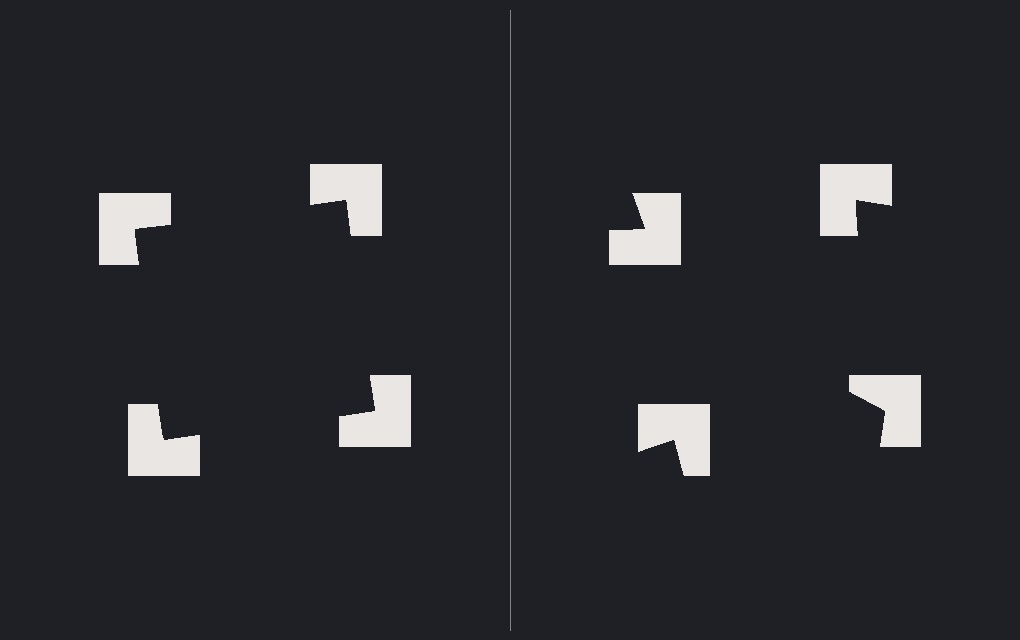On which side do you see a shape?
An illusory square appears on the left side. On the right side the wedge cuts are rotated, so no coherent shape forms.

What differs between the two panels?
The notched squares are positioned identically on both sides; only the wedge orientations differ. On the left they align to a square; on the right they are misaligned.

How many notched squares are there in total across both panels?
8 — 4 on each side.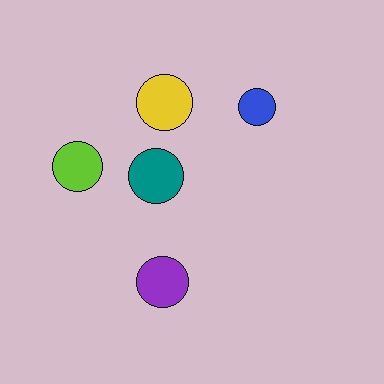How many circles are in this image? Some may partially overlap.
There are 5 circles.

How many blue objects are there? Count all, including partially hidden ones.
There is 1 blue object.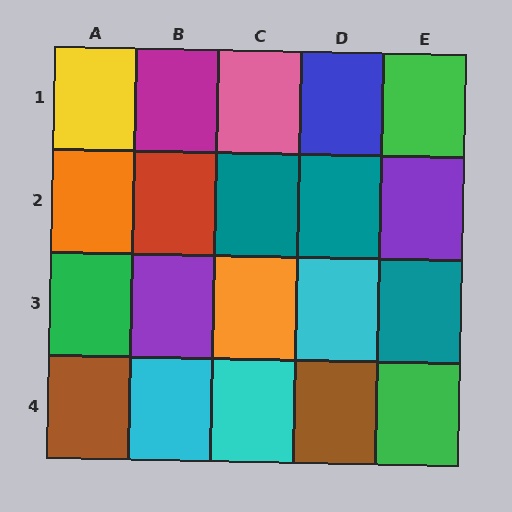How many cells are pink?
1 cell is pink.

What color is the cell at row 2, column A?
Orange.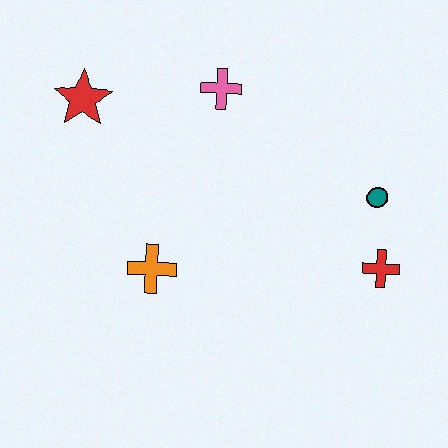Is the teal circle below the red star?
Yes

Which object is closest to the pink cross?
The red star is closest to the pink cross.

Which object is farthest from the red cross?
The red star is farthest from the red cross.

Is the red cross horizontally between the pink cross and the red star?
No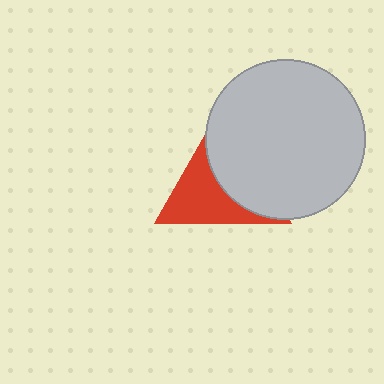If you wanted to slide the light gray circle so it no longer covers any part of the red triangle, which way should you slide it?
Slide it right — that is the most direct way to separate the two shapes.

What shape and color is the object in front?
The object in front is a light gray circle.